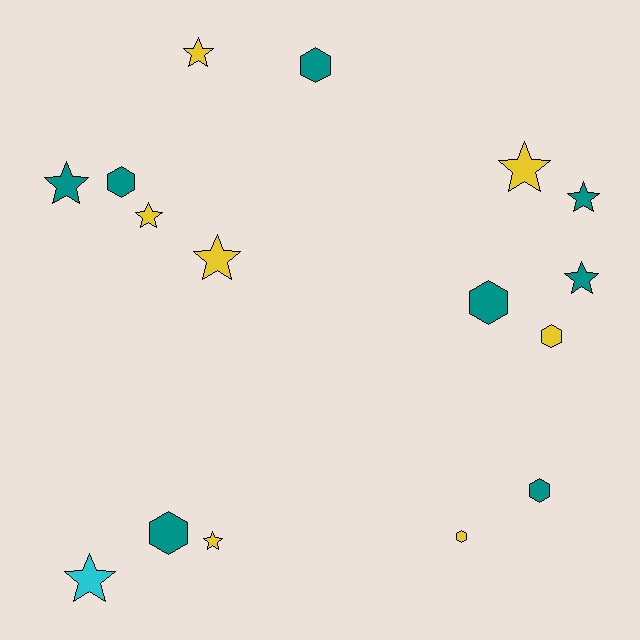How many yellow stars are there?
There are 5 yellow stars.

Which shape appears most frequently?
Star, with 9 objects.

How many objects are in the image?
There are 16 objects.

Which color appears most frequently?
Teal, with 8 objects.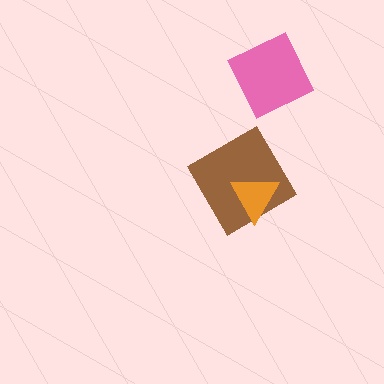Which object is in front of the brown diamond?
The orange triangle is in front of the brown diamond.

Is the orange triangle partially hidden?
No, no other shape covers it.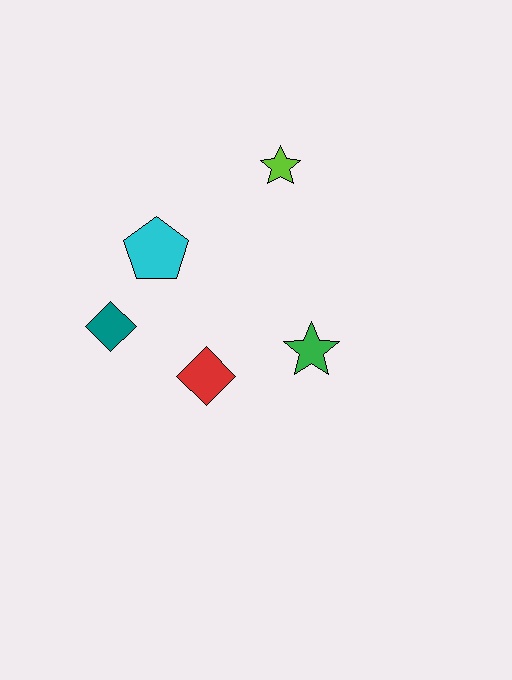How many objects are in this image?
There are 5 objects.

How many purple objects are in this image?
There are no purple objects.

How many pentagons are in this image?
There is 1 pentagon.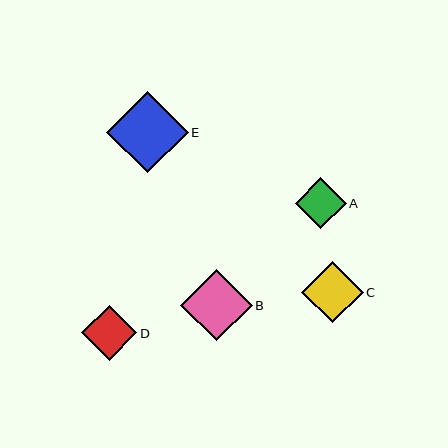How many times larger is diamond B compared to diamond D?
Diamond B is approximately 1.3 times the size of diamond D.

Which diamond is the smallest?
Diamond A is the smallest with a size of approximately 51 pixels.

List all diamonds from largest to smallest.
From largest to smallest: E, B, C, D, A.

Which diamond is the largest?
Diamond E is the largest with a size of approximately 81 pixels.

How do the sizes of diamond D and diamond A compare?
Diamond D and diamond A are approximately the same size.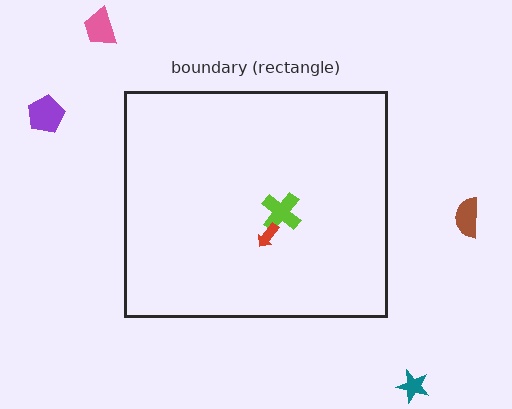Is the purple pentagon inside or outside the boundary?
Outside.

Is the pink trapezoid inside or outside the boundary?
Outside.